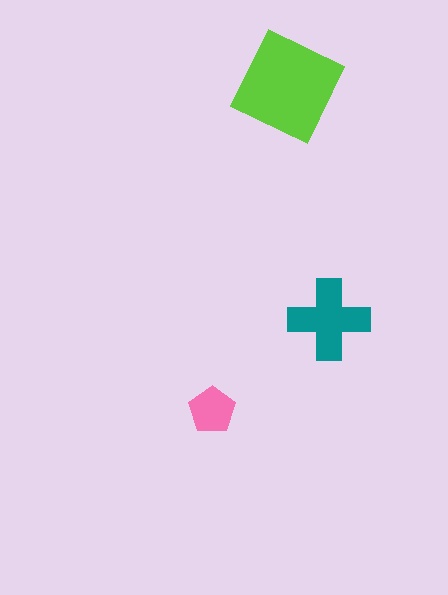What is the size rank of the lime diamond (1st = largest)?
1st.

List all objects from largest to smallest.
The lime diamond, the teal cross, the pink pentagon.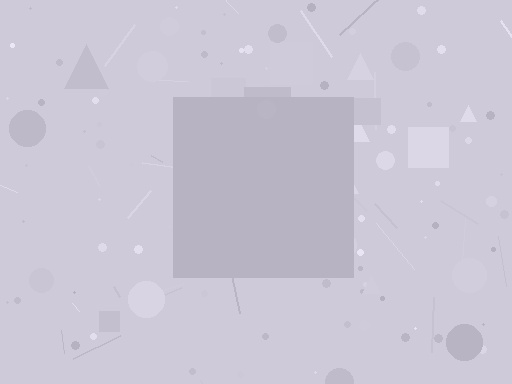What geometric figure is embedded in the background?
A square is embedded in the background.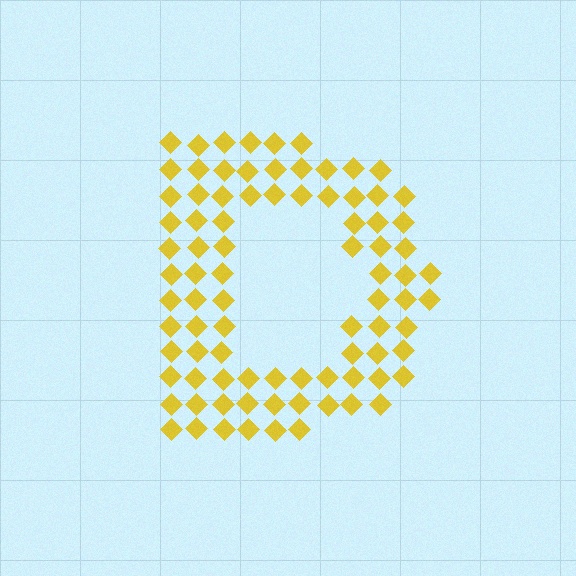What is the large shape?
The large shape is the letter D.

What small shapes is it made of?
It is made of small diamonds.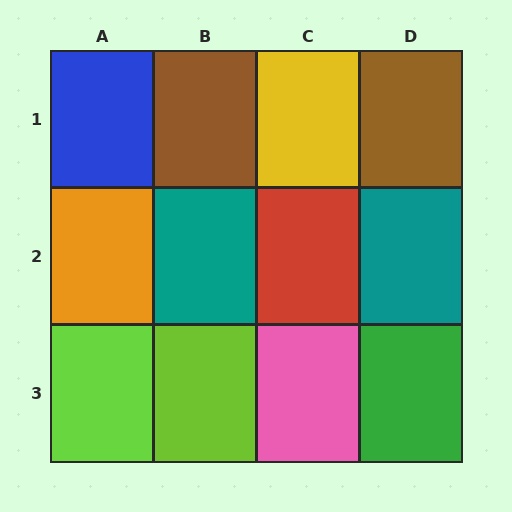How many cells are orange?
1 cell is orange.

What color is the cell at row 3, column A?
Lime.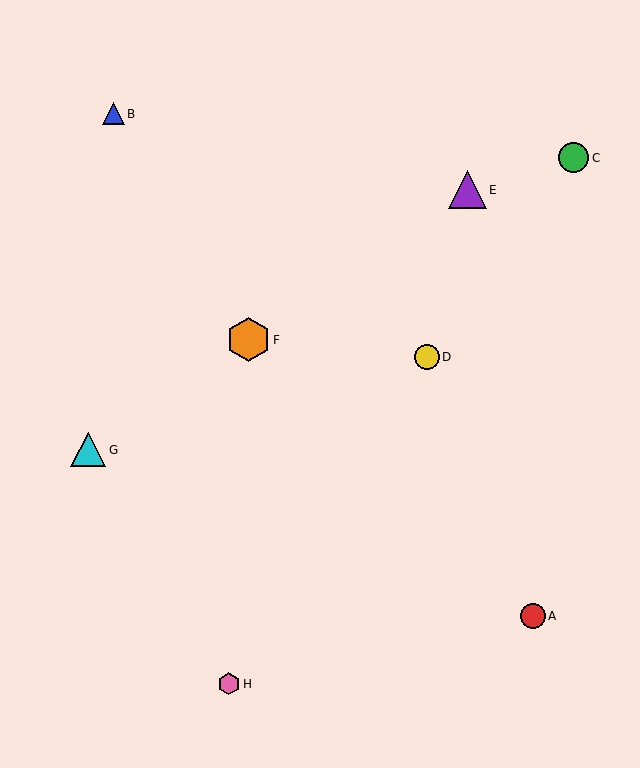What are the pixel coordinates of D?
Object D is at (427, 357).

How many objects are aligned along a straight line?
3 objects (E, F, G) are aligned along a straight line.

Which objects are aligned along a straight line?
Objects E, F, G are aligned along a straight line.